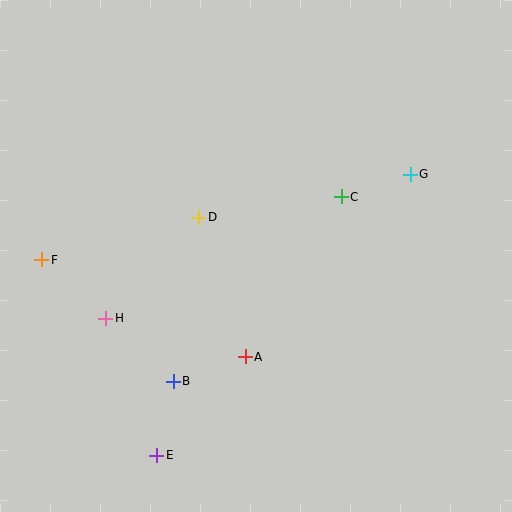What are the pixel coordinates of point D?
Point D is at (199, 217).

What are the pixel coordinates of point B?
Point B is at (173, 381).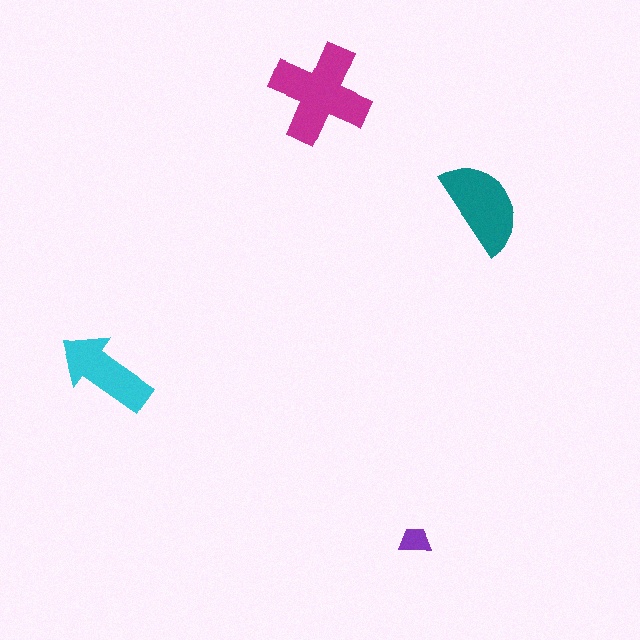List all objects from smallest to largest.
The purple trapezoid, the cyan arrow, the teal semicircle, the magenta cross.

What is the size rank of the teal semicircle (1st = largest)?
2nd.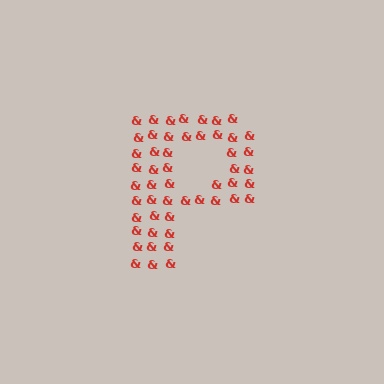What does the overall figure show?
The overall figure shows the letter P.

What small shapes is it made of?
It is made of small ampersands.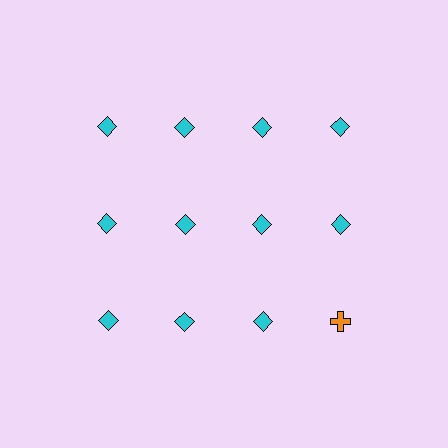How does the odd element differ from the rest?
It differs in both color (orange instead of cyan) and shape (cross instead of diamond).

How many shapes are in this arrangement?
There are 12 shapes arranged in a grid pattern.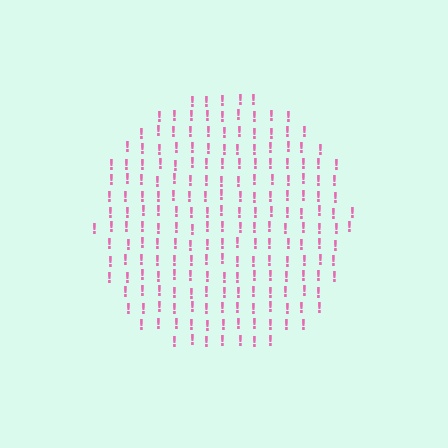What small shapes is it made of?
It is made of small exclamation marks.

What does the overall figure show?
The overall figure shows a circle.